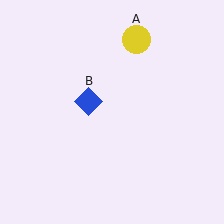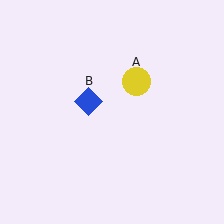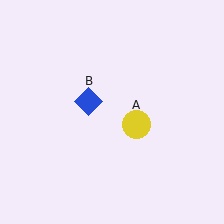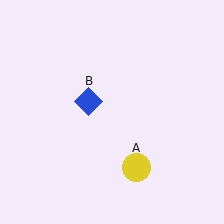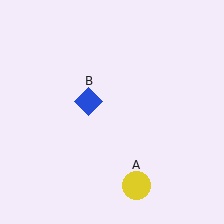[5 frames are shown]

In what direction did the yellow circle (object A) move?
The yellow circle (object A) moved down.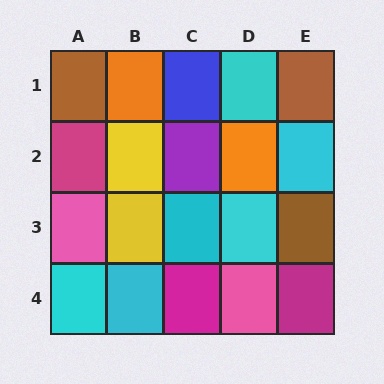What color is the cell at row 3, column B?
Yellow.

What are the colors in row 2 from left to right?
Magenta, yellow, purple, orange, cyan.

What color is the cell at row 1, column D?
Cyan.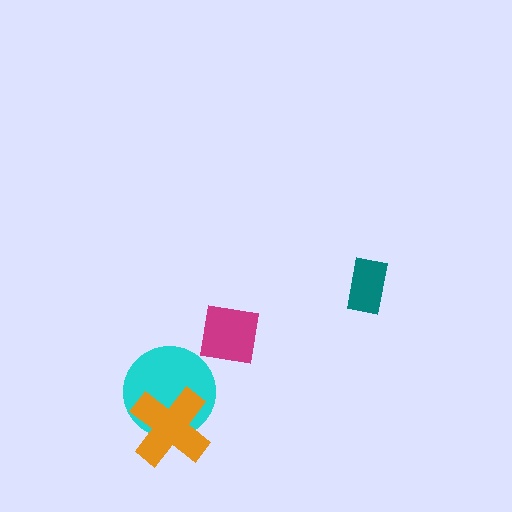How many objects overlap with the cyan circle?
1 object overlaps with the cyan circle.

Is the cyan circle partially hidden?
Yes, it is partially covered by another shape.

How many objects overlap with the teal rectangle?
0 objects overlap with the teal rectangle.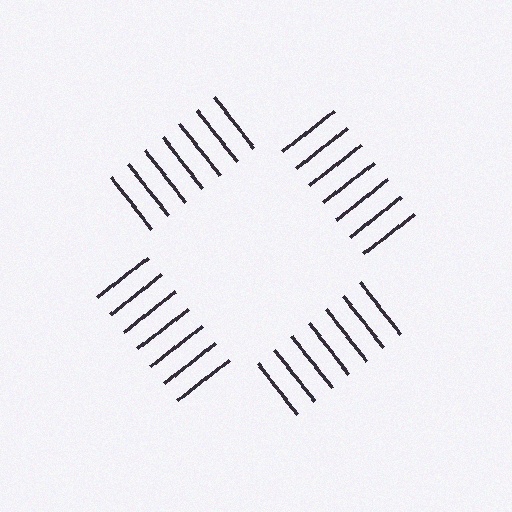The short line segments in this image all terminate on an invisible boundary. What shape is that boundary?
An illusory square — the line segments terminate on its edges but no continuous stroke is drawn.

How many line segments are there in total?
28 — 7 along each of the 4 edges.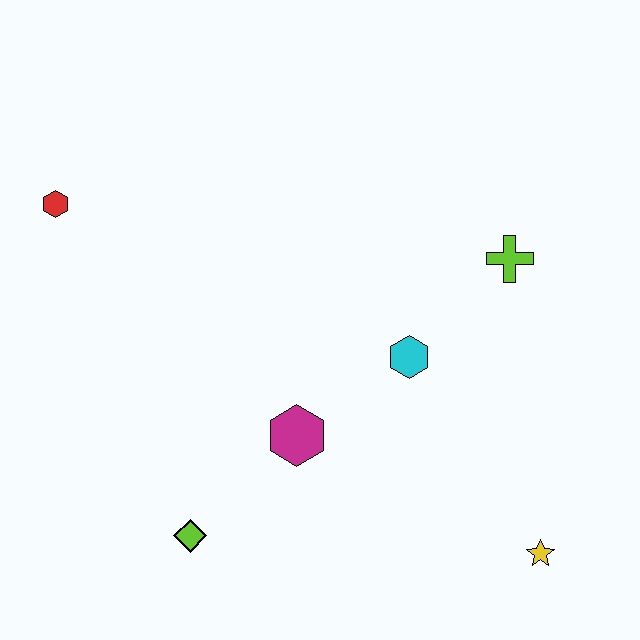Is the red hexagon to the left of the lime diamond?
Yes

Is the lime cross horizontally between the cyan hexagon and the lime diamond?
No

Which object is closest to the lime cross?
The cyan hexagon is closest to the lime cross.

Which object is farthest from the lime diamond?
The lime cross is farthest from the lime diamond.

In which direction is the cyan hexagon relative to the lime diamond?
The cyan hexagon is to the right of the lime diamond.